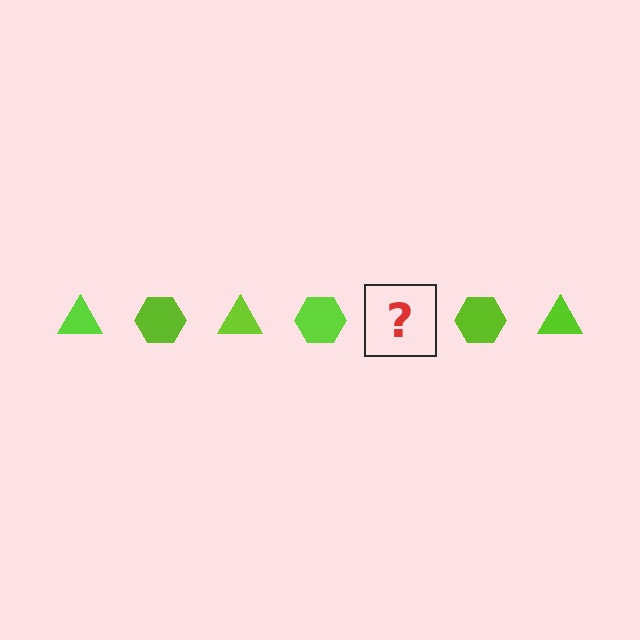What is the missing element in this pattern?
The missing element is a lime triangle.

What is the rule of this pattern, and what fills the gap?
The rule is that the pattern cycles through triangle, hexagon shapes in lime. The gap should be filled with a lime triangle.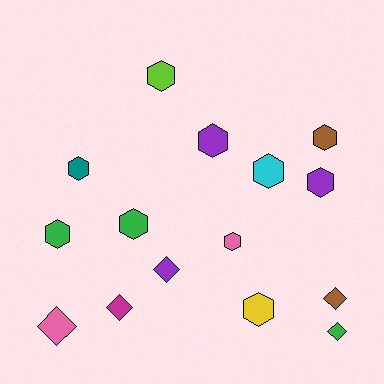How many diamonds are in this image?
There are 5 diamonds.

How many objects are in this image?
There are 15 objects.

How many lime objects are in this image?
There is 1 lime object.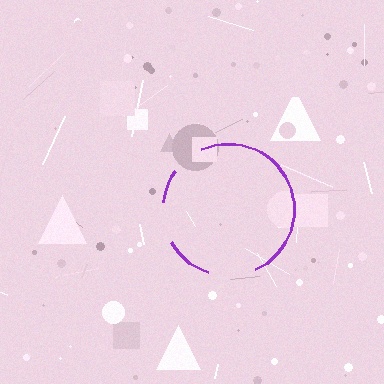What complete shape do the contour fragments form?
The contour fragments form a circle.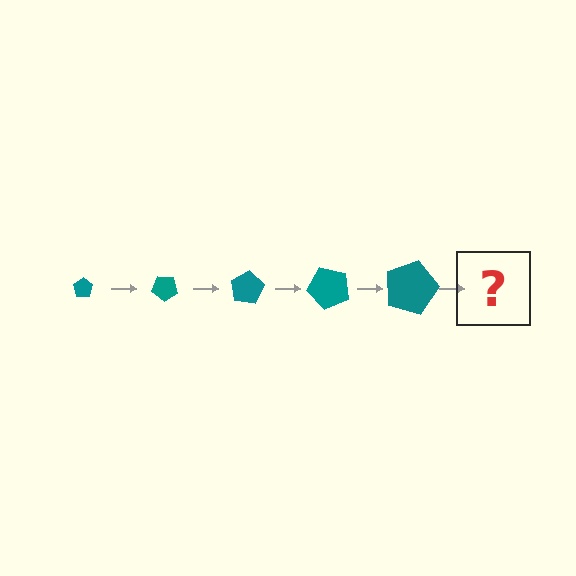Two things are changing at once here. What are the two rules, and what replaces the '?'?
The two rules are that the pentagon grows larger each step and it rotates 40 degrees each step. The '?' should be a pentagon, larger than the previous one and rotated 200 degrees from the start.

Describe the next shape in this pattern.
It should be a pentagon, larger than the previous one and rotated 200 degrees from the start.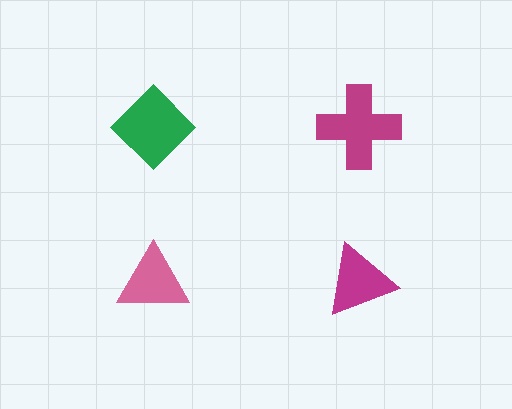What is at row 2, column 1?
A pink triangle.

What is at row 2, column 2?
A magenta triangle.